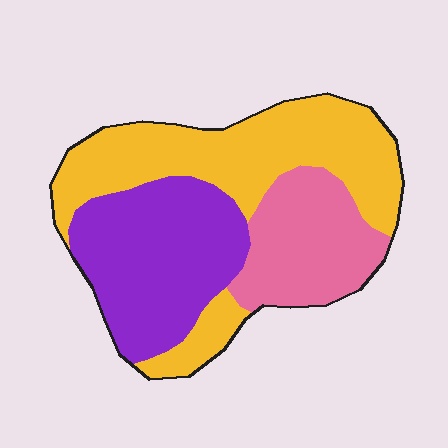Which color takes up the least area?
Pink, at roughly 25%.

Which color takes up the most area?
Yellow, at roughly 45%.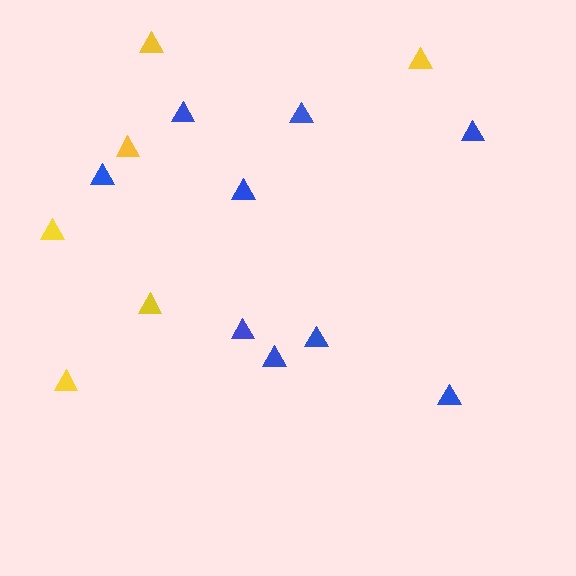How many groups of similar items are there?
There are 2 groups: one group of yellow triangles (6) and one group of blue triangles (9).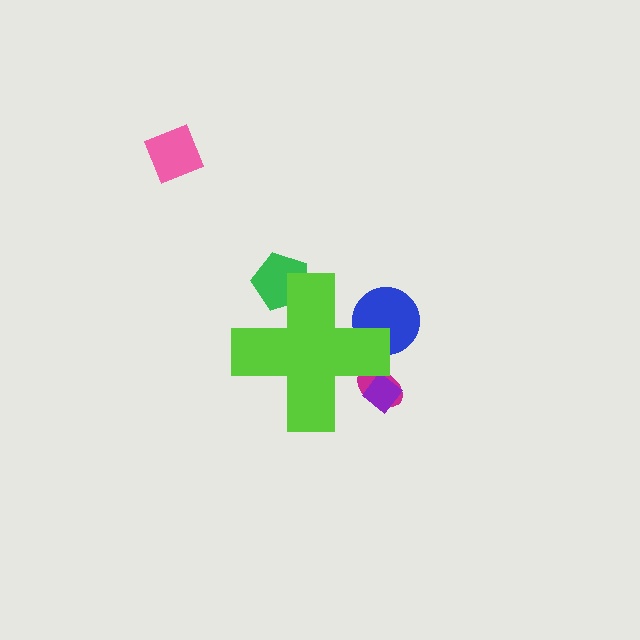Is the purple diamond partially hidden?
Yes, the purple diamond is partially hidden behind the lime cross.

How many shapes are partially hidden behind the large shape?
5 shapes are partially hidden.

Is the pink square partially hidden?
No, the pink square is fully visible.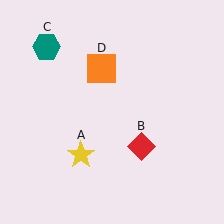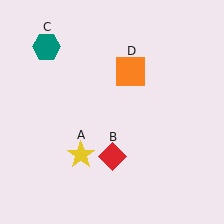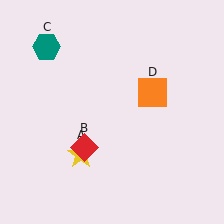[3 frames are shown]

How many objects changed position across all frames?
2 objects changed position: red diamond (object B), orange square (object D).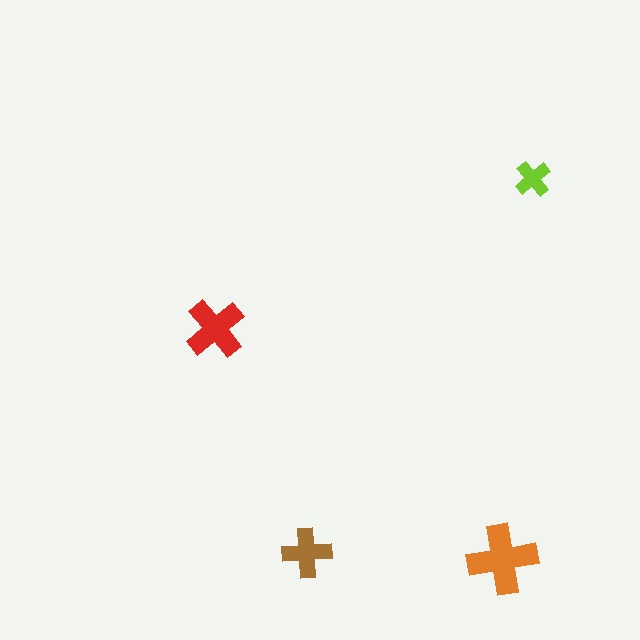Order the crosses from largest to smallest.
the orange one, the red one, the brown one, the lime one.